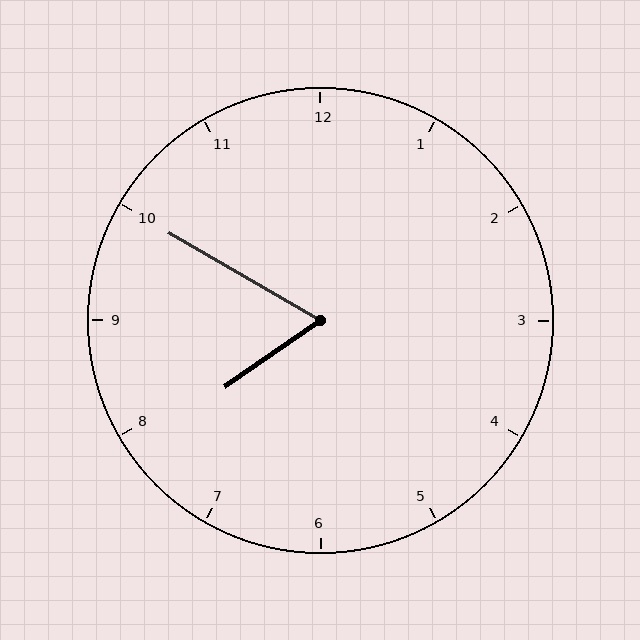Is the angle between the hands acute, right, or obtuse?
It is acute.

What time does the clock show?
7:50.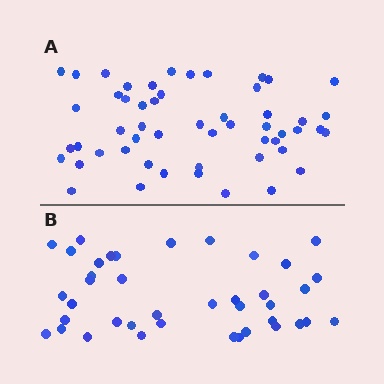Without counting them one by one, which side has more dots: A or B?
Region A (the top region) has more dots.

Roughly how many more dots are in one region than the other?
Region A has approximately 15 more dots than region B.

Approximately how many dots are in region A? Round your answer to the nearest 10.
About 50 dots. (The exact count is 53, which rounds to 50.)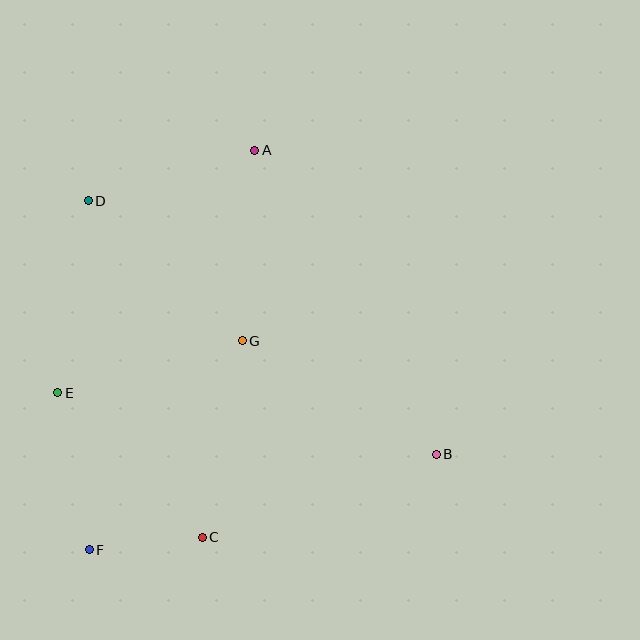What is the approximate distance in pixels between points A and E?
The distance between A and E is approximately 312 pixels.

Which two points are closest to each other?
Points C and F are closest to each other.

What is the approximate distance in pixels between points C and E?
The distance between C and E is approximately 204 pixels.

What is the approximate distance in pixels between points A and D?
The distance between A and D is approximately 174 pixels.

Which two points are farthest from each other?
Points A and F are farthest from each other.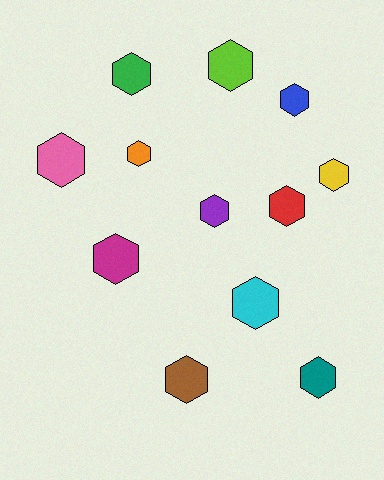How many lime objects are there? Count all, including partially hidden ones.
There is 1 lime object.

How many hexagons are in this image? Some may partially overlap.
There are 12 hexagons.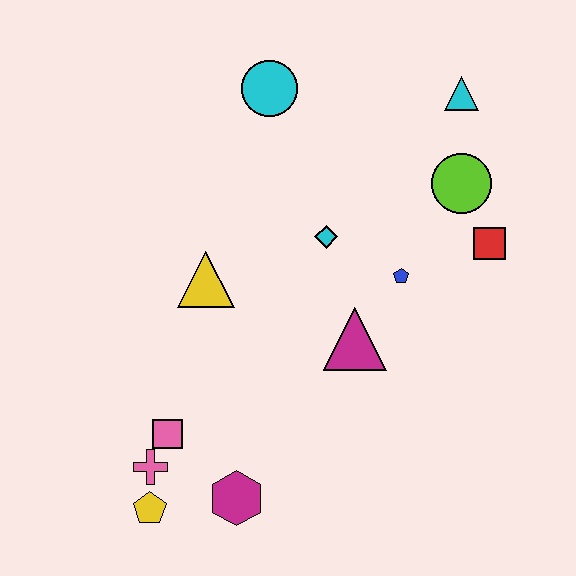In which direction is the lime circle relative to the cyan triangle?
The lime circle is below the cyan triangle.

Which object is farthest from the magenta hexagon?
The cyan triangle is farthest from the magenta hexagon.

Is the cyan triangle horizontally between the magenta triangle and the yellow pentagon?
No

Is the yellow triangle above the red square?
No